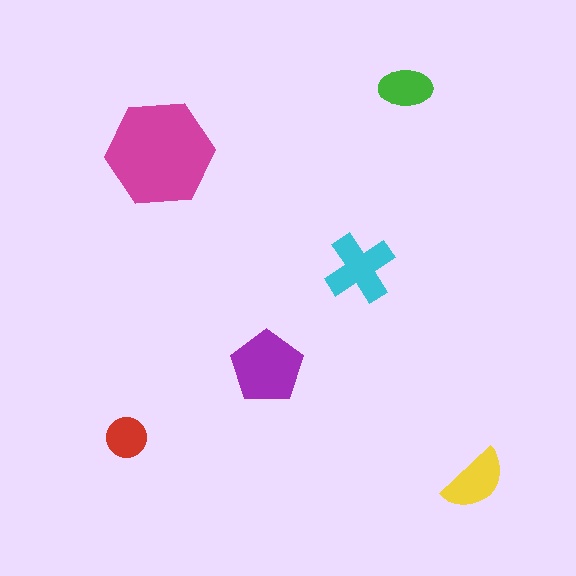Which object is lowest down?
The yellow semicircle is bottommost.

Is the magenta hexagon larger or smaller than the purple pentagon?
Larger.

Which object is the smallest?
The red circle.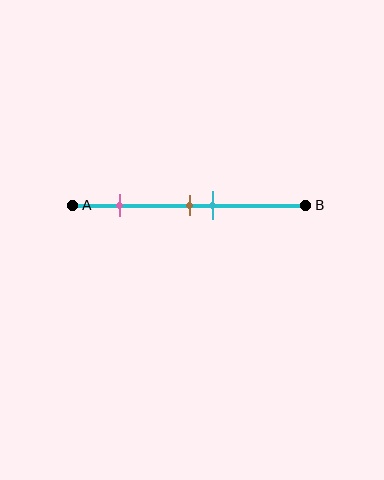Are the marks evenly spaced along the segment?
No, the marks are not evenly spaced.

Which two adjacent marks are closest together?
The brown and cyan marks are the closest adjacent pair.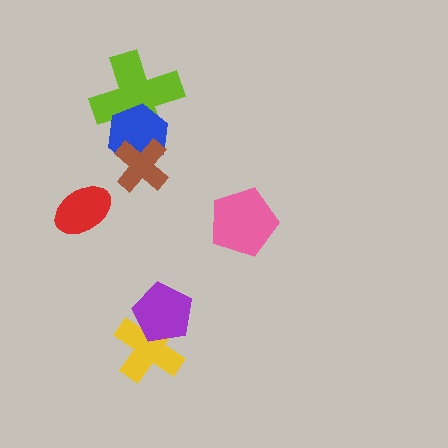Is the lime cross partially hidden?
Yes, it is partially covered by another shape.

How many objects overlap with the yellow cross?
1 object overlaps with the yellow cross.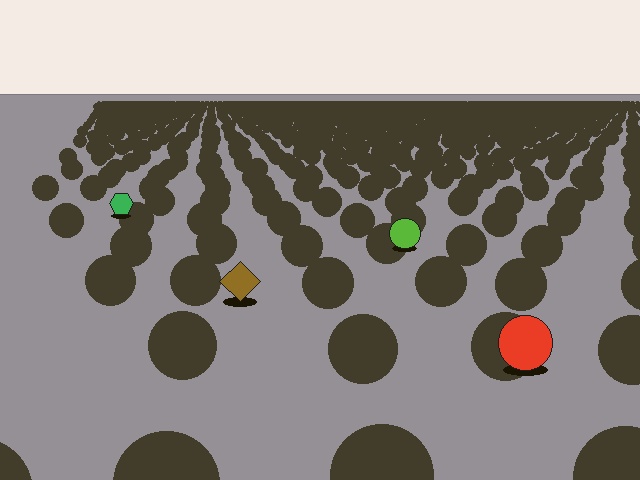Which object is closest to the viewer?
The red circle is closest. The texture marks near it are larger and more spread out.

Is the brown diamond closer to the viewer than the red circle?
No. The red circle is closer — you can tell from the texture gradient: the ground texture is coarser near it.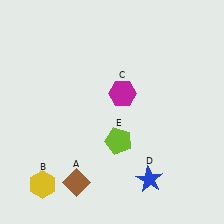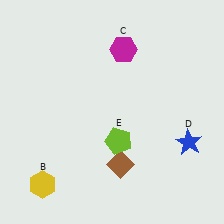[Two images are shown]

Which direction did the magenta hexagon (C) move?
The magenta hexagon (C) moved up.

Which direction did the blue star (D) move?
The blue star (D) moved right.